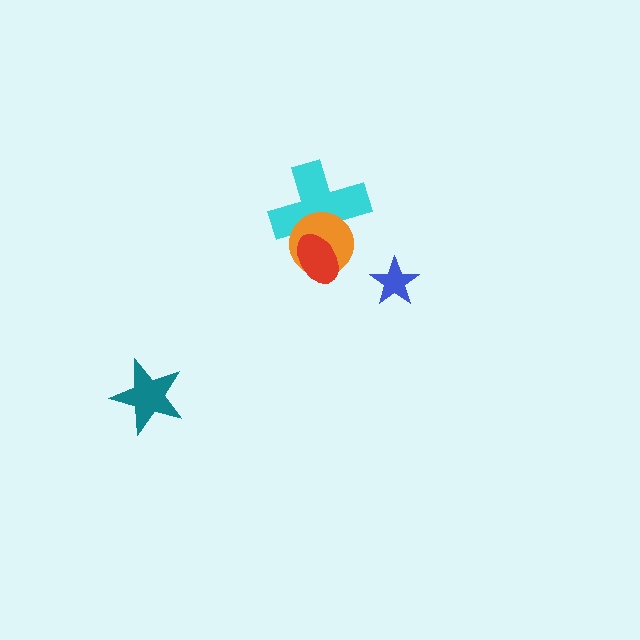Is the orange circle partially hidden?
Yes, it is partially covered by another shape.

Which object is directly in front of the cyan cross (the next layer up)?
The orange circle is directly in front of the cyan cross.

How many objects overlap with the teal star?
0 objects overlap with the teal star.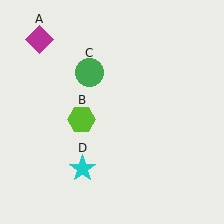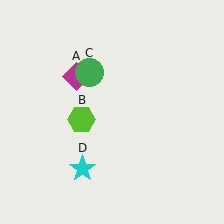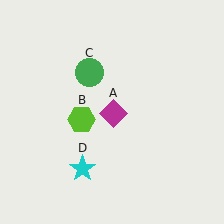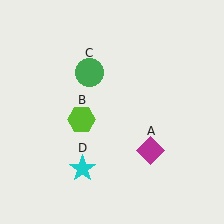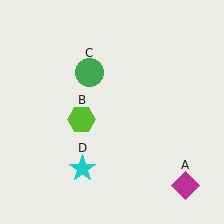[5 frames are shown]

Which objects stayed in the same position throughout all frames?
Lime hexagon (object B) and green circle (object C) and cyan star (object D) remained stationary.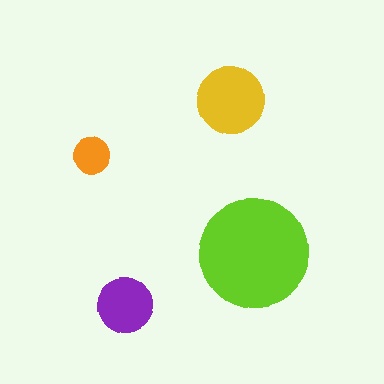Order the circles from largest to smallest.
the lime one, the yellow one, the purple one, the orange one.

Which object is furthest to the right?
The lime circle is rightmost.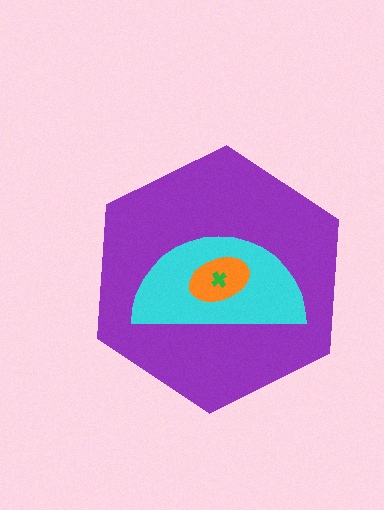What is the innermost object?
The green cross.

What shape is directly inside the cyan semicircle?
The orange ellipse.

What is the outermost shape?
The purple hexagon.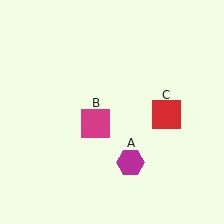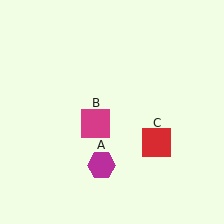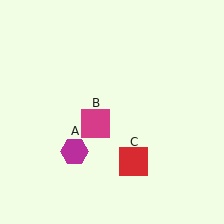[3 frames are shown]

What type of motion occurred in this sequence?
The magenta hexagon (object A), red square (object C) rotated clockwise around the center of the scene.